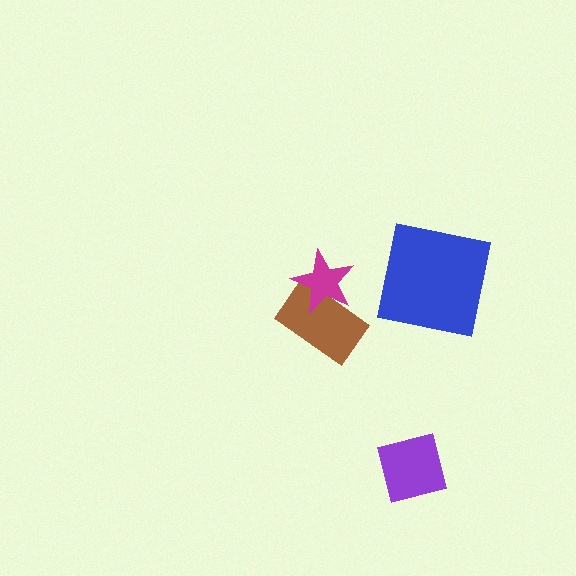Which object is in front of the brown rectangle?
The magenta star is in front of the brown rectangle.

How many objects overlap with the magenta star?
1 object overlaps with the magenta star.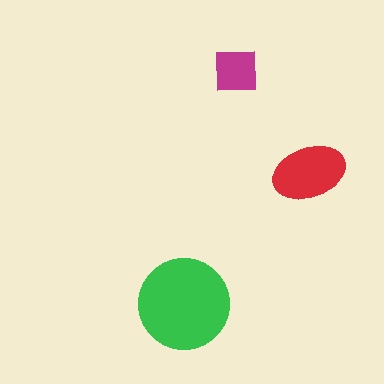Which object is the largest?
The green circle.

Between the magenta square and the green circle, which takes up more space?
The green circle.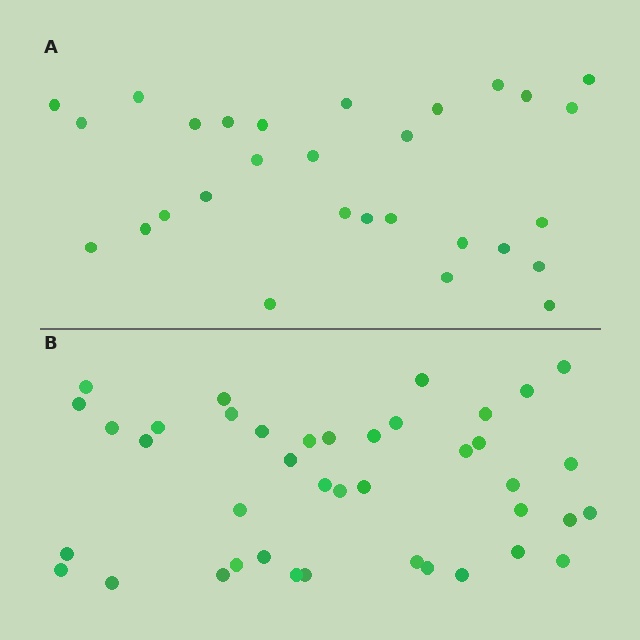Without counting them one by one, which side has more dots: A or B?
Region B (the bottom region) has more dots.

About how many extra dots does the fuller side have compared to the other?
Region B has roughly 12 or so more dots than region A.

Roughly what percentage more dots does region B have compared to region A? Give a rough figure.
About 40% more.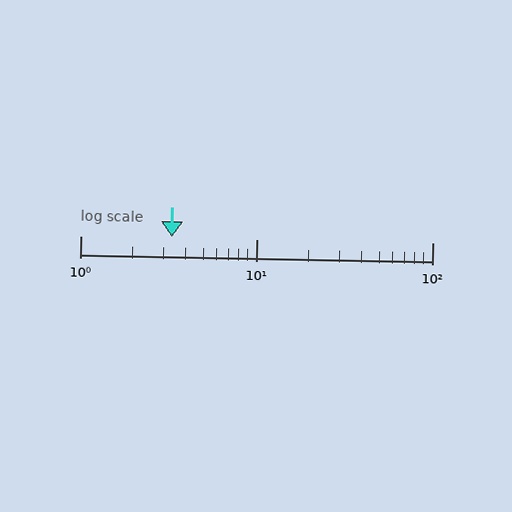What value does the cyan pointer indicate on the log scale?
The pointer indicates approximately 3.3.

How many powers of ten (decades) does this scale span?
The scale spans 2 decades, from 1 to 100.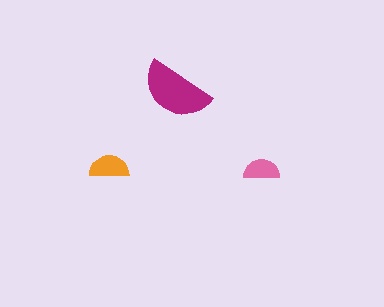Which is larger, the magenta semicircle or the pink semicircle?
The magenta one.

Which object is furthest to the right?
The pink semicircle is rightmost.